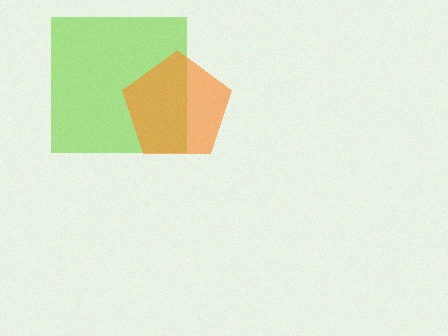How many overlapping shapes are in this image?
There are 2 overlapping shapes in the image.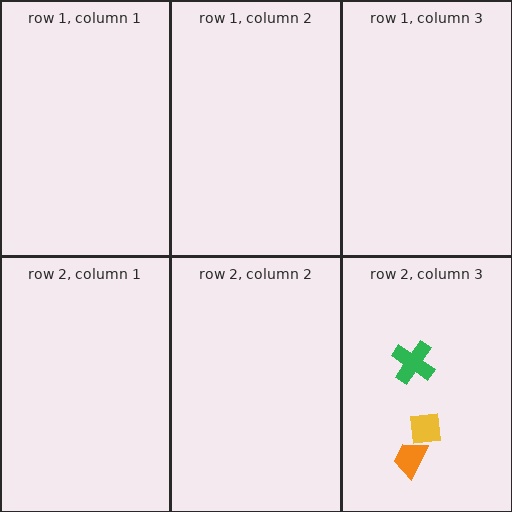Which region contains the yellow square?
The row 2, column 3 region.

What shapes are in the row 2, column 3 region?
The yellow square, the green cross, the orange trapezoid.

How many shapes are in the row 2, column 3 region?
3.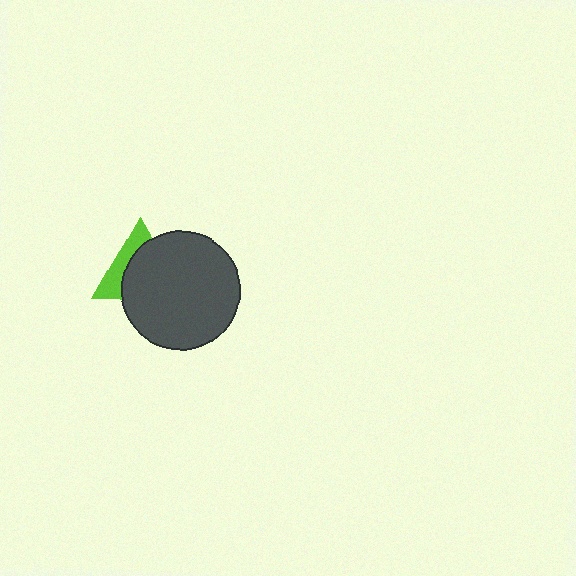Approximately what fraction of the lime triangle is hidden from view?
Roughly 63% of the lime triangle is hidden behind the dark gray circle.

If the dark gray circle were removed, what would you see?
You would see the complete lime triangle.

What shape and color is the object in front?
The object in front is a dark gray circle.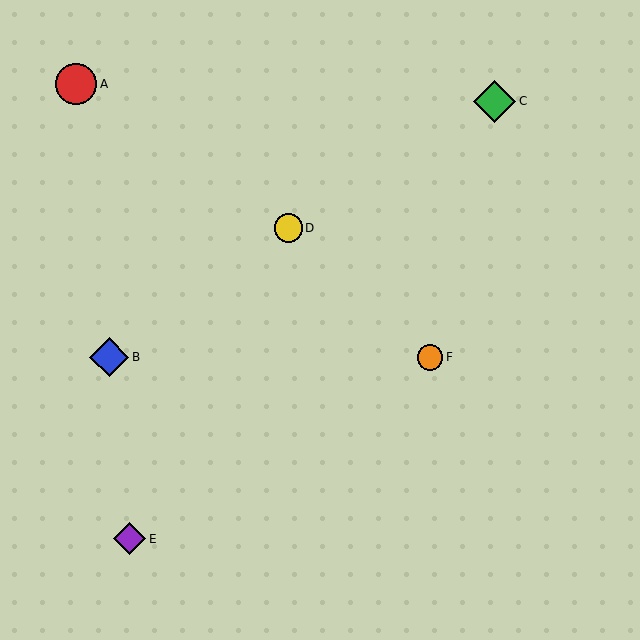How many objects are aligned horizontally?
2 objects (B, F) are aligned horizontally.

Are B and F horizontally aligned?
Yes, both are at y≈357.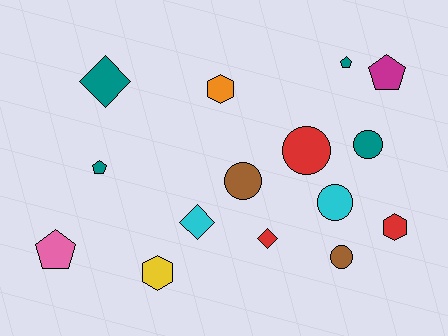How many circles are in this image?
There are 5 circles.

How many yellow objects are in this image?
There is 1 yellow object.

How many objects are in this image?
There are 15 objects.